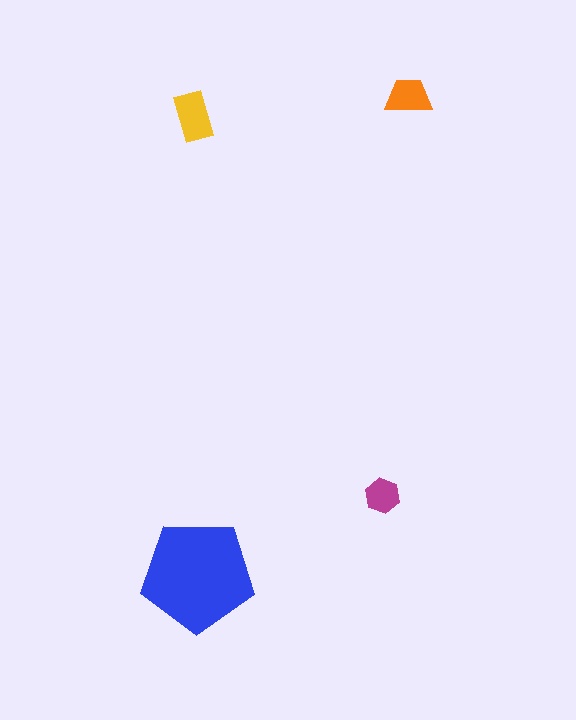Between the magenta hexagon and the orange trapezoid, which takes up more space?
The orange trapezoid.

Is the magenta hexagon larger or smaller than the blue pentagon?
Smaller.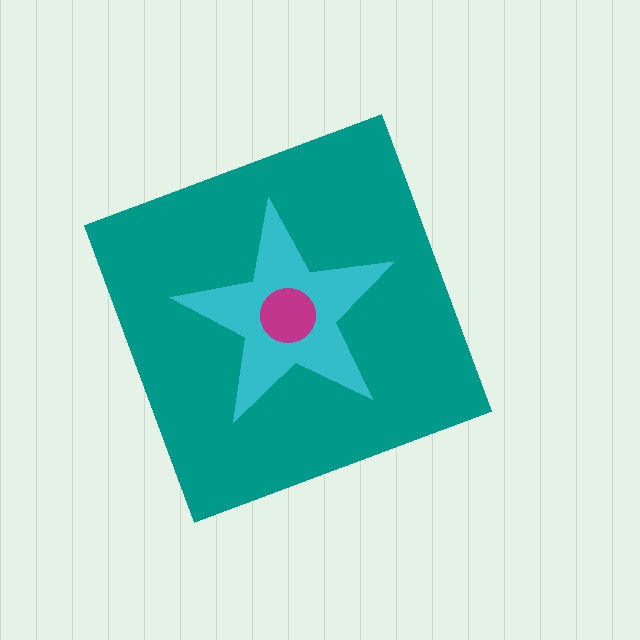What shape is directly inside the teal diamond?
The cyan star.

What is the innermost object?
The magenta circle.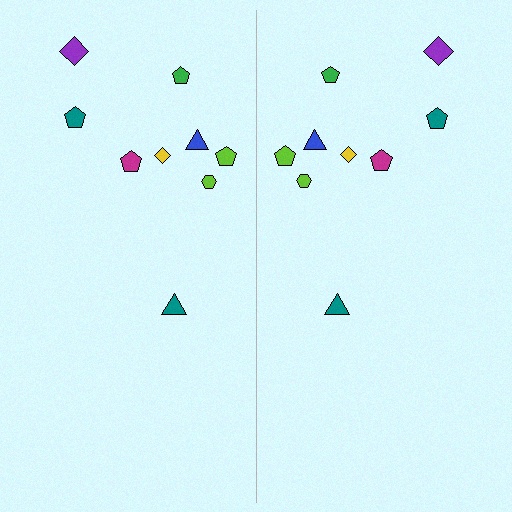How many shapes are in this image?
There are 18 shapes in this image.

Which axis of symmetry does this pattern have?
The pattern has a vertical axis of symmetry running through the center of the image.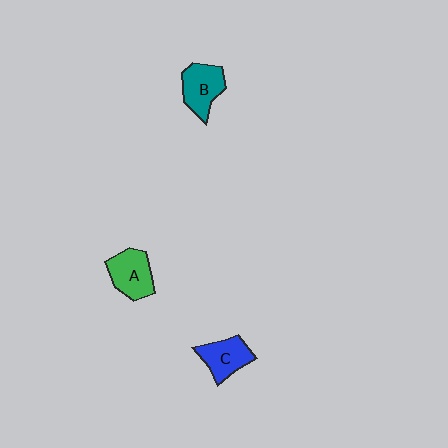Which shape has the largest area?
Shape A (green).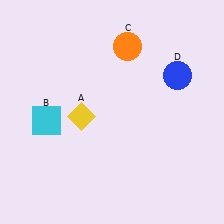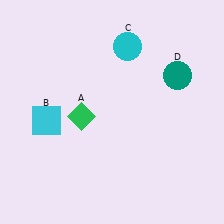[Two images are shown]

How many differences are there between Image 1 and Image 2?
There are 3 differences between the two images.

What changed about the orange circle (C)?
In Image 1, C is orange. In Image 2, it changed to cyan.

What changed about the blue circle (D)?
In Image 1, D is blue. In Image 2, it changed to teal.